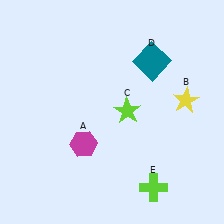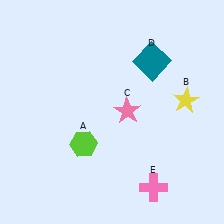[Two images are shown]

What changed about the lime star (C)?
In Image 1, C is lime. In Image 2, it changed to pink.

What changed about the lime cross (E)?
In Image 1, E is lime. In Image 2, it changed to pink.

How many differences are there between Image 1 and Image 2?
There are 3 differences between the two images.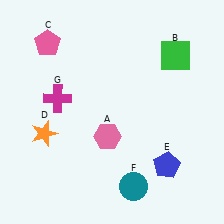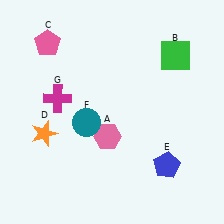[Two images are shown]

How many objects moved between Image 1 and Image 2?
1 object moved between the two images.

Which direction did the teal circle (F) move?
The teal circle (F) moved up.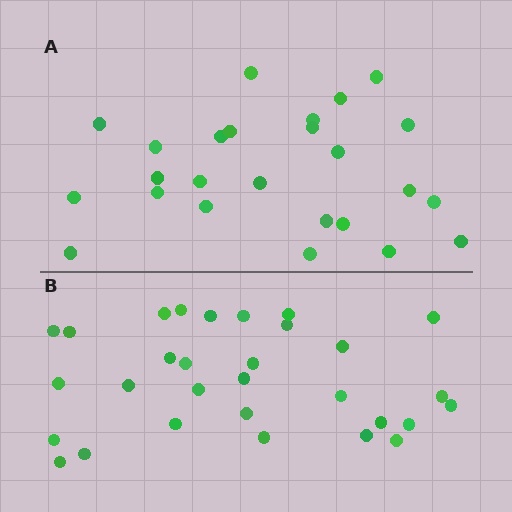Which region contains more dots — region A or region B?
Region B (the bottom region) has more dots.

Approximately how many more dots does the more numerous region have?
Region B has about 5 more dots than region A.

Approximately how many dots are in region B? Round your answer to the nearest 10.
About 30 dots.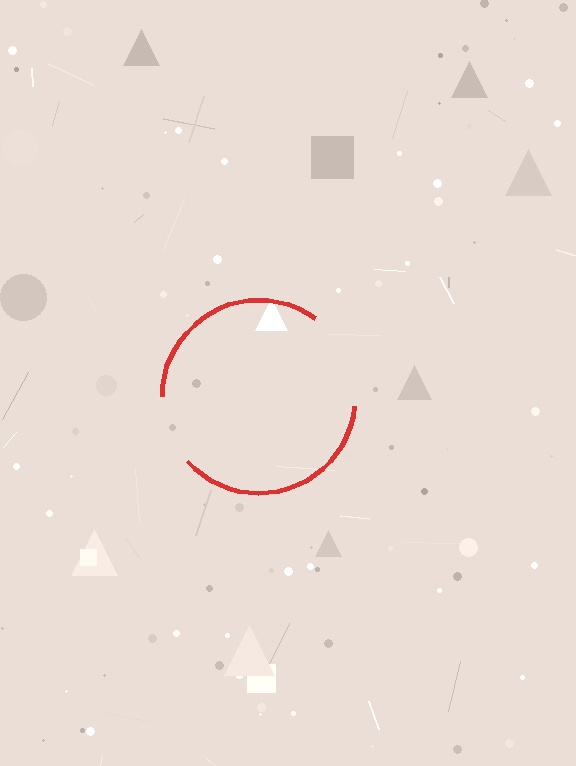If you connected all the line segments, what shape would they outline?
They would outline a circle.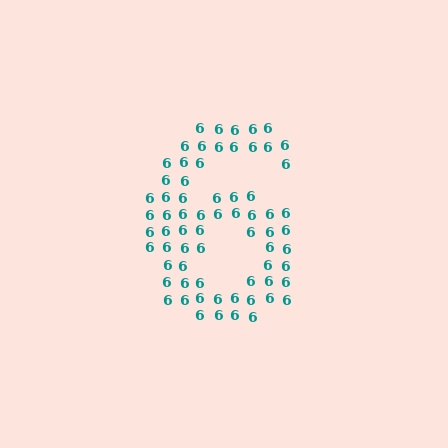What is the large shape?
The large shape is the digit 6.